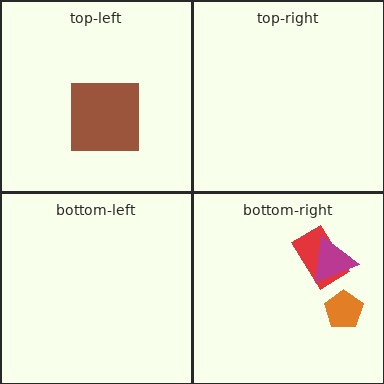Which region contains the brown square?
The top-left region.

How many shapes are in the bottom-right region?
3.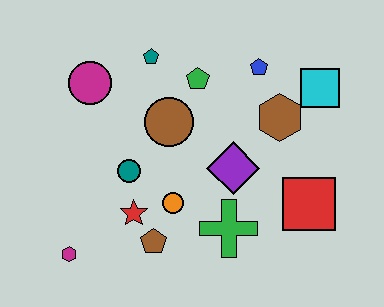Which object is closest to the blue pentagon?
The brown hexagon is closest to the blue pentagon.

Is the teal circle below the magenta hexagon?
No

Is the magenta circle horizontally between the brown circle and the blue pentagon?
No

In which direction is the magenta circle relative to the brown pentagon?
The magenta circle is above the brown pentagon.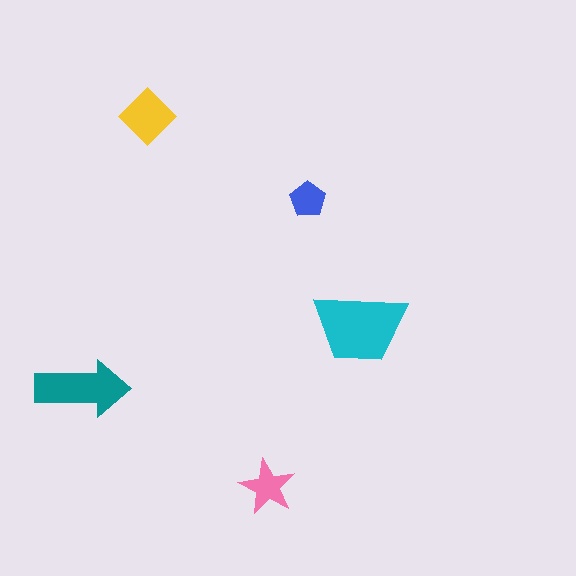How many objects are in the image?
There are 5 objects in the image.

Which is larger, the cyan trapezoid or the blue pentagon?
The cyan trapezoid.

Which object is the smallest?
The blue pentagon.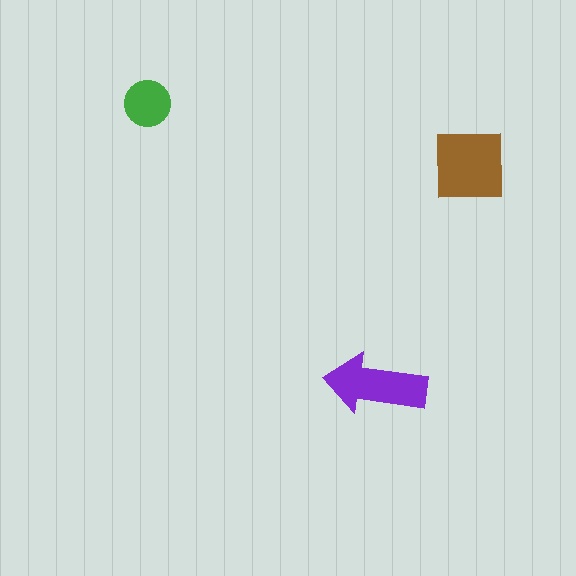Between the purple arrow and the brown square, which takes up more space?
The brown square.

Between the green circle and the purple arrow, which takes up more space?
The purple arrow.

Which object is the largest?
The brown square.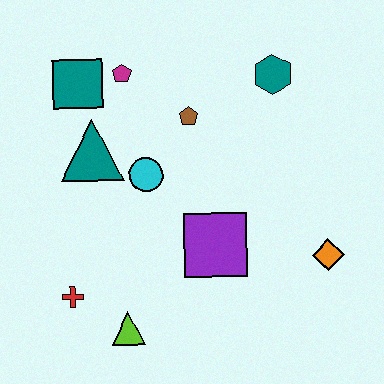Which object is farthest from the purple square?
The teal square is farthest from the purple square.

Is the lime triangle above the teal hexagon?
No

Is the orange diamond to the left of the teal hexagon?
No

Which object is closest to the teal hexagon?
The brown pentagon is closest to the teal hexagon.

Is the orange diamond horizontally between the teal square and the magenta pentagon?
No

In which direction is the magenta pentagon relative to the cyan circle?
The magenta pentagon is above the cyan circle.